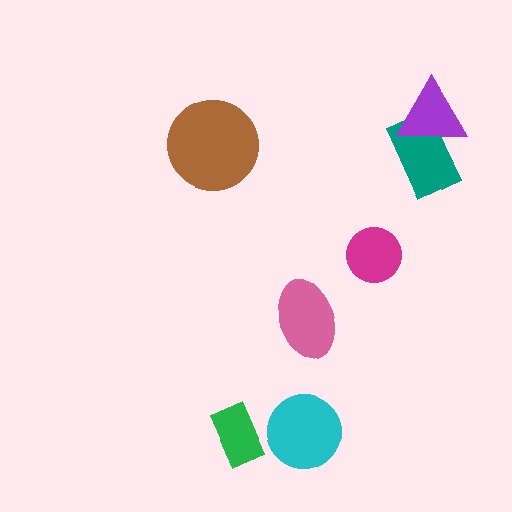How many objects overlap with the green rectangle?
0 objects overlap with the green rectangle.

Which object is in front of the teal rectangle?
The purple triangle is in front of the teal rectangle.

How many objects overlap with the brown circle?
0 objects overlap with the brown circle.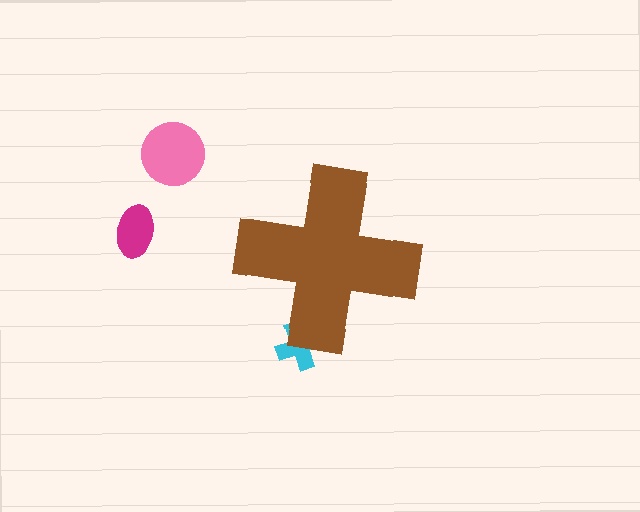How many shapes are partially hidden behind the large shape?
1 shape is partially hidden.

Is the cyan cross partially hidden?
Yes, the cyan cross is partially hidden behind the brown cross.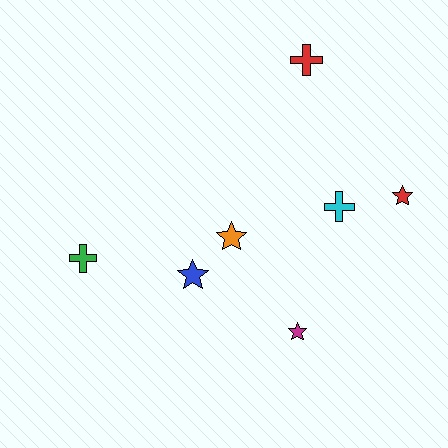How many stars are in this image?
There are 4 stars.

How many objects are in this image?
There are 7 objects.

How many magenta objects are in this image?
There is 1 magenta object.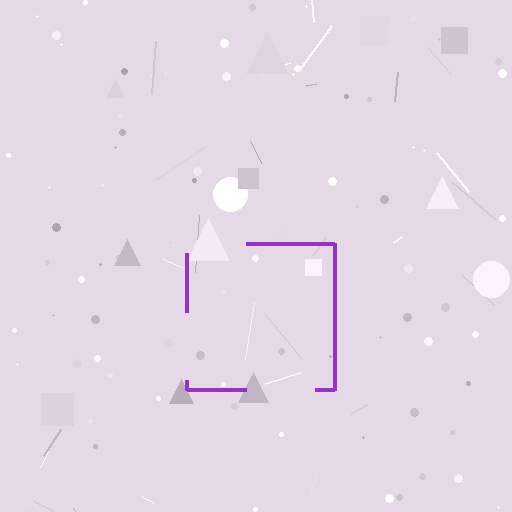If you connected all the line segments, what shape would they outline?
They would outline a square.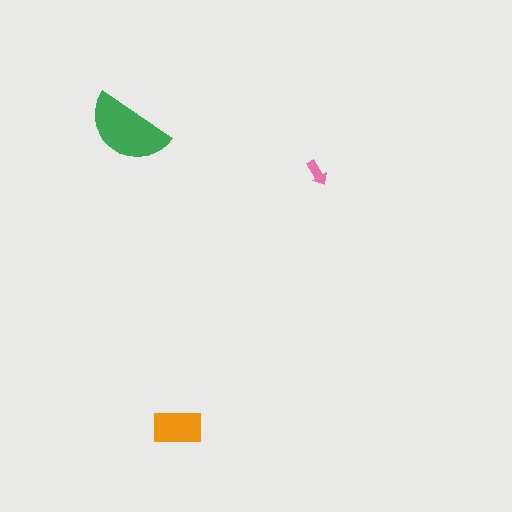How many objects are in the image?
There are 3 objects in the image.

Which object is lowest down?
The orange rectangle is bottommost.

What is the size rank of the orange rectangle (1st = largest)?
2nd.